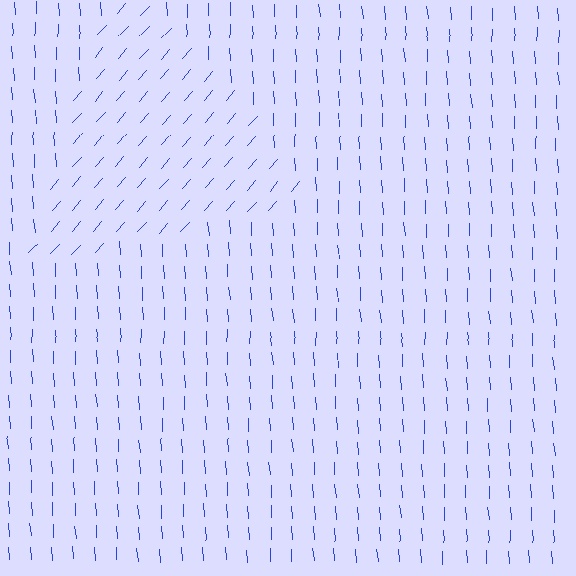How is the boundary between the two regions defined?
The boundary is defined purely by a change in line orientation (approximately 45 degrees difference). All lines are the same color and thickness.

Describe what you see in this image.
The image is filled with small blue line segments. A triangle region in the image has lines oriented differently from the surrounding lines, creating a visible texture boundary.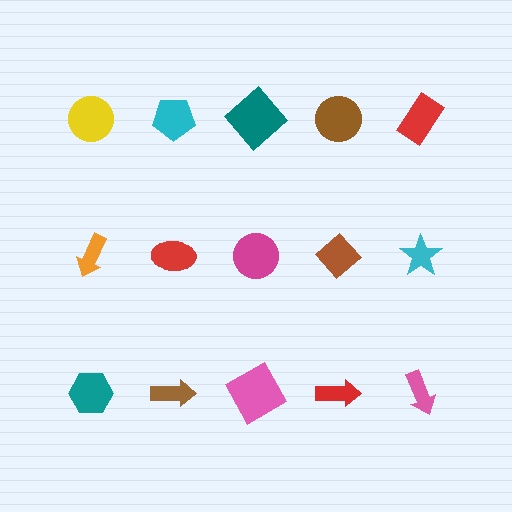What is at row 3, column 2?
A brown arrow.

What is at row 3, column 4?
A red arrow.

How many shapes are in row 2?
5 shapes.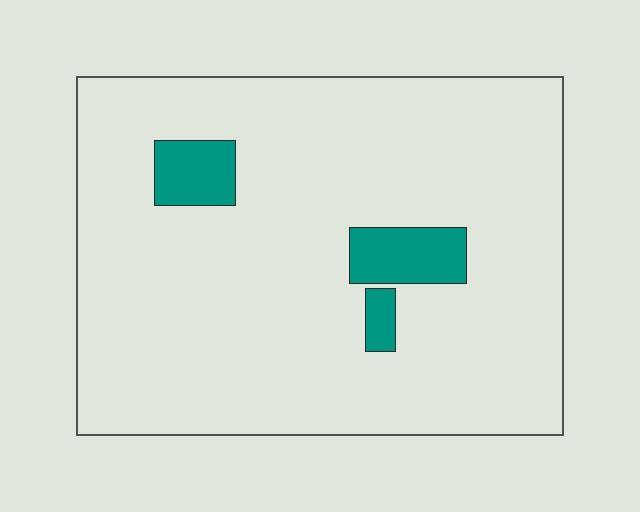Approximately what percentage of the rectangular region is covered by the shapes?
Approximately 10%.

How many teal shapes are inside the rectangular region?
3.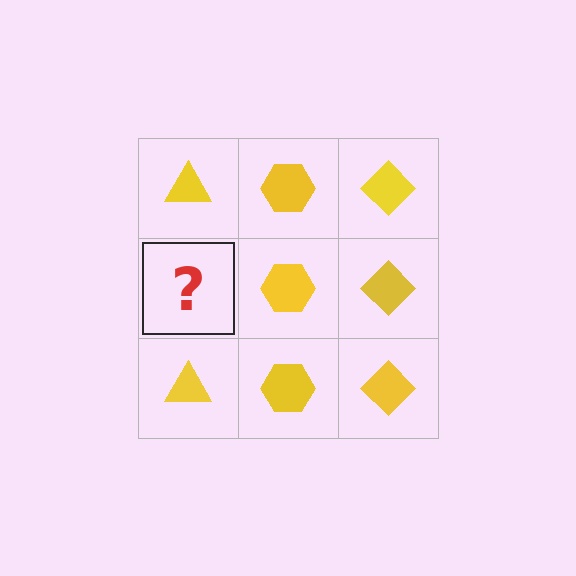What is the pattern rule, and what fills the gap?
The rule is that each column has a consistent shape. The gap should be filled with a yellow triangle.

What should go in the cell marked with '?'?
The missing cell should contain a yellow triangle.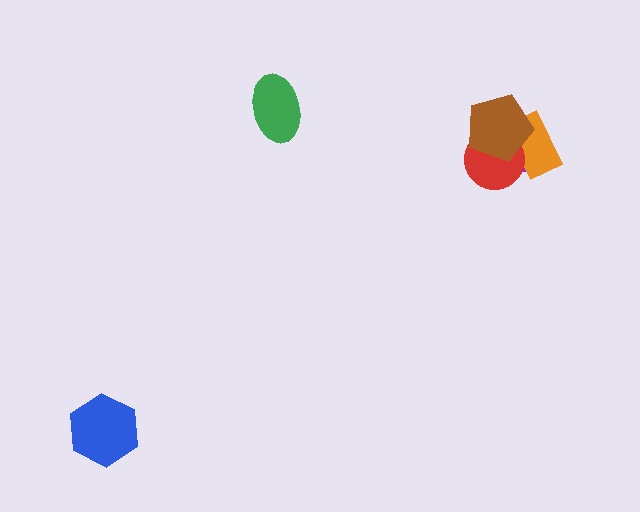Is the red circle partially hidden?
Yes, it is partially covered by another shape.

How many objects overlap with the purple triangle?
3 objects overlap with the purple triangle.